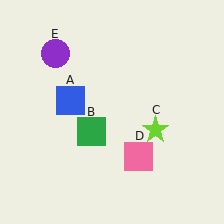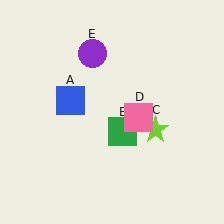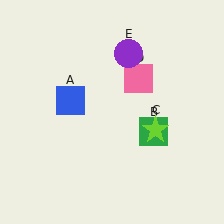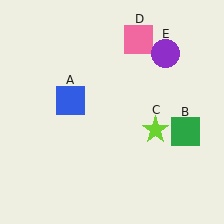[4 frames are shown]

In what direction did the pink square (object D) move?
The pink square (object D) moved up.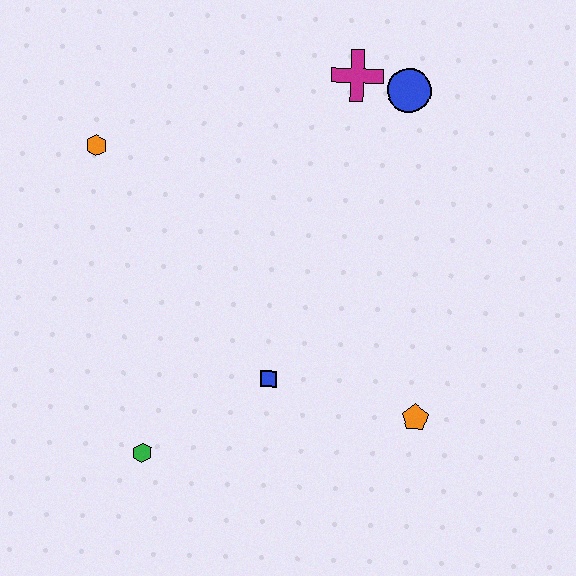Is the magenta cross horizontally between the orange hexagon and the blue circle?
Yes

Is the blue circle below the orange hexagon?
No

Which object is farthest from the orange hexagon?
The orange pentagon is farthest from the orange hexagon.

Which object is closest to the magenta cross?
The blue circle is closest to the magenta cross.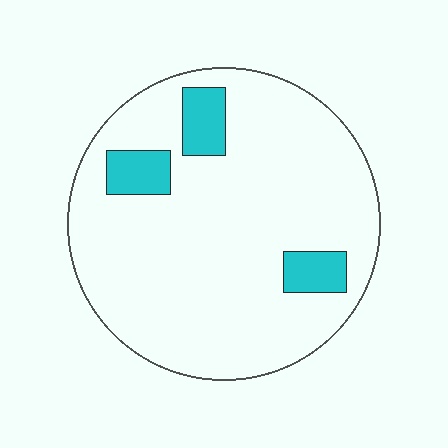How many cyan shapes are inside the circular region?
3.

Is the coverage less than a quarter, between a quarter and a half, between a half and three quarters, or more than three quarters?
Less than a quarter.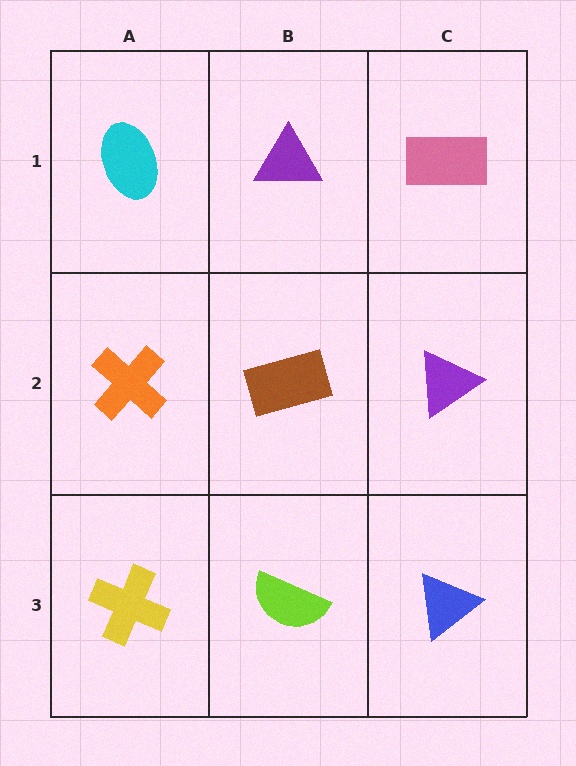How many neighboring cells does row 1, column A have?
2.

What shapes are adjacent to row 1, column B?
A brown rectangle (row 2, column B), a cyan ellipse (row 1, column A), a pink rectangle (row 1, column C).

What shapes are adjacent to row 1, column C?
A purple triangle (row 2, column C), a purple triangle (row 1, column B).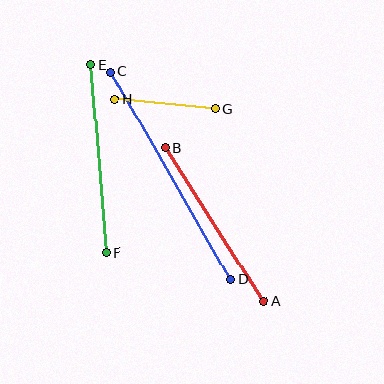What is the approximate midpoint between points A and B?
The midpoint is at approximately (214, 225) pixels.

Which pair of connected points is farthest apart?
Points C and D are farthest apart.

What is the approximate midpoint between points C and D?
The midpoint is at approximately (170, 175) pixels.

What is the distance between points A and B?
The distance is approximately 182 pixels.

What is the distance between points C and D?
The distance is approximately 240 pixels.